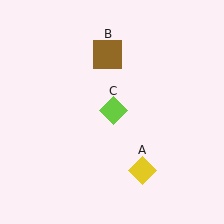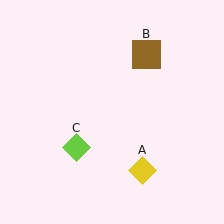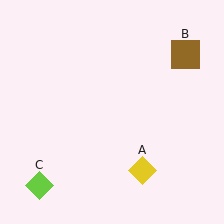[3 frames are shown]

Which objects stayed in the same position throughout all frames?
Yellow diamond (object A) remained stationary.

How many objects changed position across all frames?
2 objects changed position: brown square (object B), lime diamond (object C).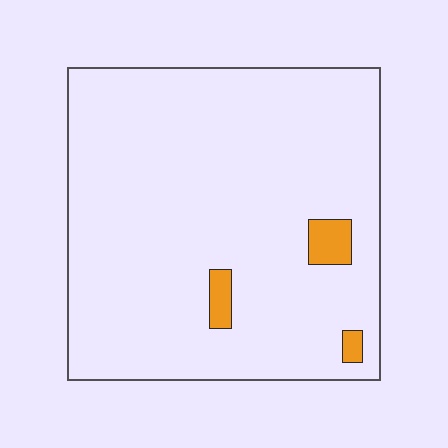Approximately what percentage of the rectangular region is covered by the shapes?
Approximately 5%.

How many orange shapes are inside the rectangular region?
3.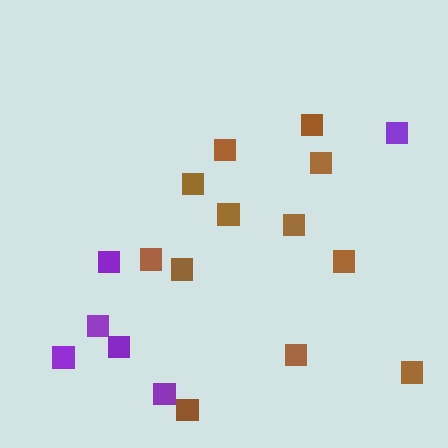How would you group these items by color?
There are 2 groups: one group of brown squares (12) and one group of purple squares (6).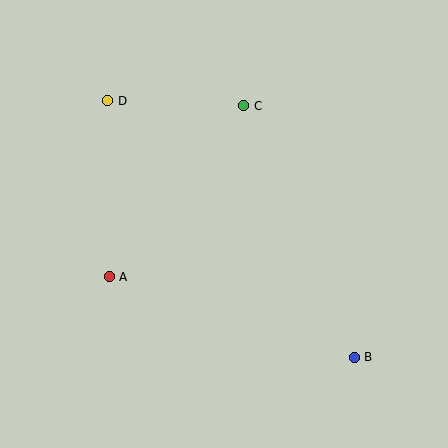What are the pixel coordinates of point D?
Point D is at (108, 101).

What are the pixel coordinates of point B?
Point B is at (354, 357).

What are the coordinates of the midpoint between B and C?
The midpoint between B and C is at (299, 232).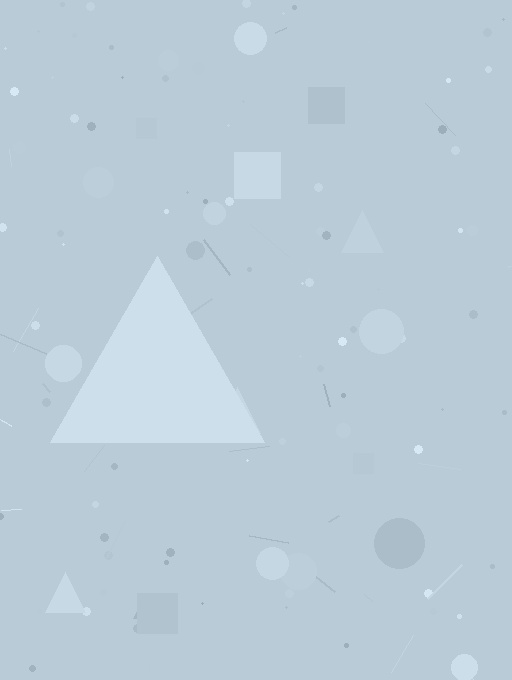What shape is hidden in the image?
A triangle is hidden in the image.